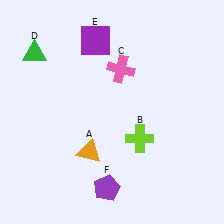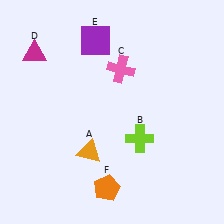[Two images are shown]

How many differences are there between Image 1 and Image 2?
There are 2 differences between the two images.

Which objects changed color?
D changed from green to magenta. F changed from purple to orange.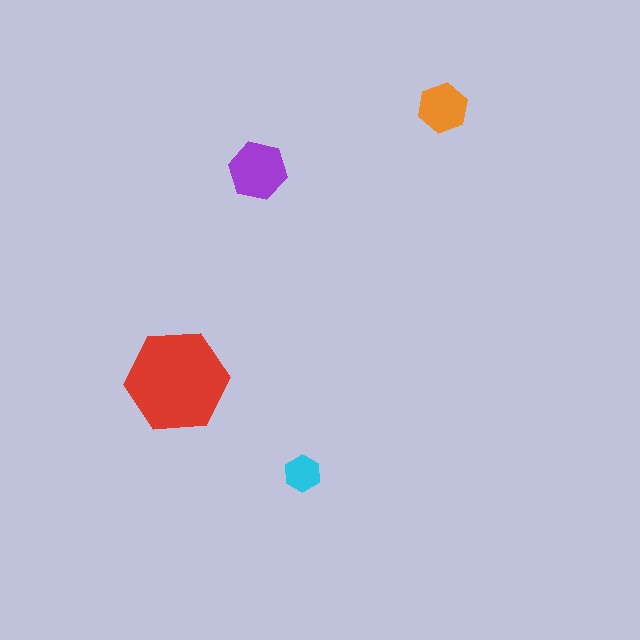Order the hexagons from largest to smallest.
the red one, the purple one, the orange one, the cyan one.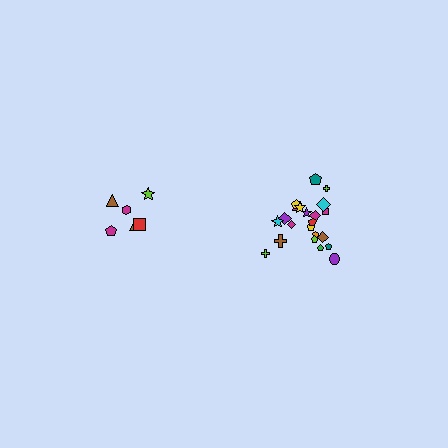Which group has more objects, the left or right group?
The right group.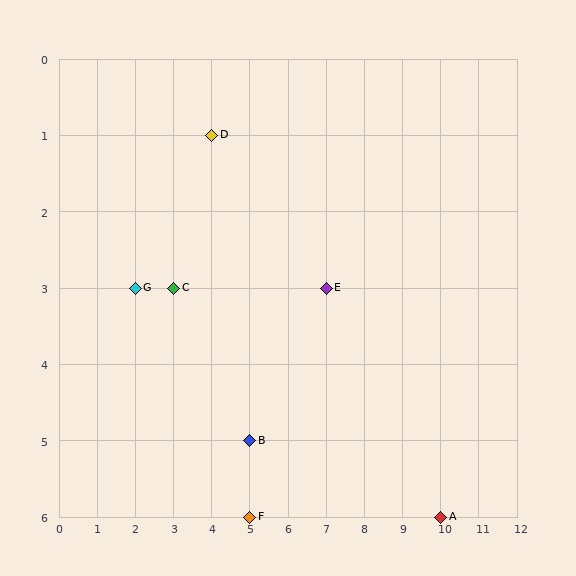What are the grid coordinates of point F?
Point F is at grid coordinates (5, 6).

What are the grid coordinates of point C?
Point C is at grid coordinates (3, 3).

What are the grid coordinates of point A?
Point A is at grid coordinates (10, 6).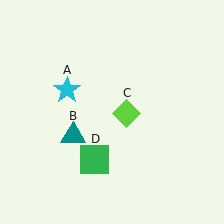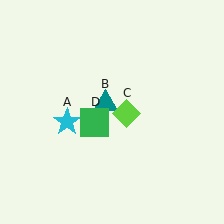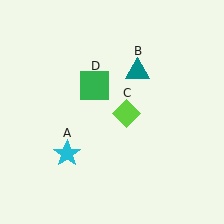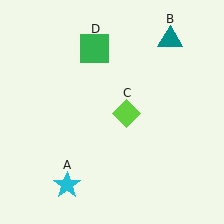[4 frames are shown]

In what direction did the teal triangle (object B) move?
The teal triangle (object B) moved up and to the right.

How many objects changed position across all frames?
3 objects changed position: cyan star (object A), teal triangle (object B), green square (object D).